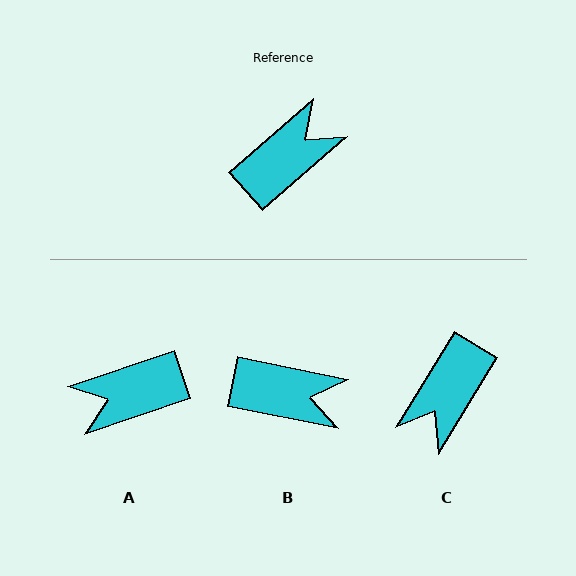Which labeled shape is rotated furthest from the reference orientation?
C, about 162 degrees away.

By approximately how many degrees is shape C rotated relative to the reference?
Approximately 162 degrees clockwise.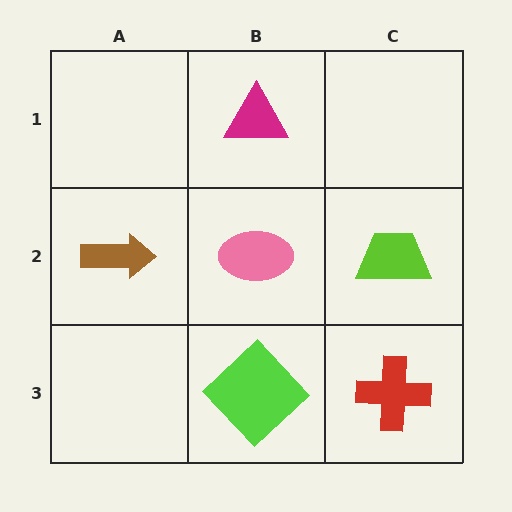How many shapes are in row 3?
2 shapes.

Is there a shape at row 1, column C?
No, that cell is empty.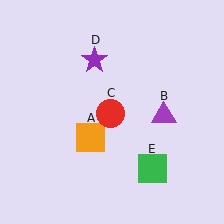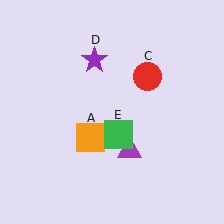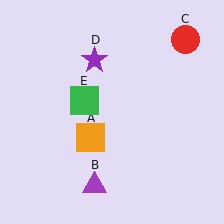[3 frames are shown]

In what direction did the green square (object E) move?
The green square (object E) moved up and to the left.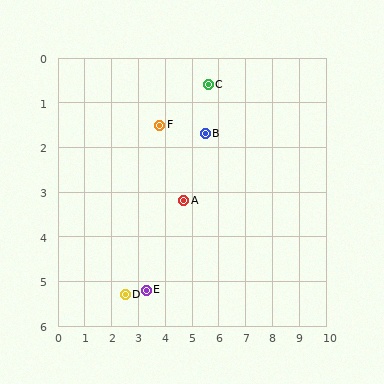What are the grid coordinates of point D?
Point D is at approximately (2.5, 5.3).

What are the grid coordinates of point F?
Point F is at approximately (3.8, 1.5).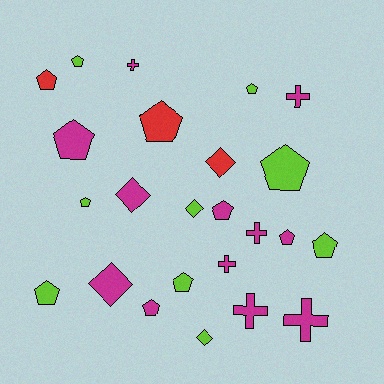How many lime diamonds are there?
There are 2 lime diamonds.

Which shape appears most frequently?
Pentagon, with 13 objects.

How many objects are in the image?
There are 24 objects.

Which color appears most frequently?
Magenta, with 12 objects.